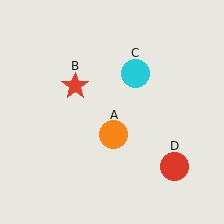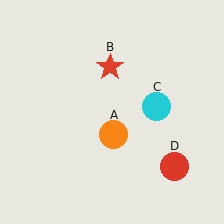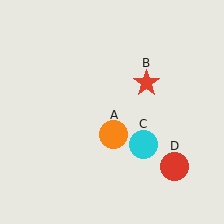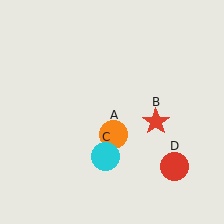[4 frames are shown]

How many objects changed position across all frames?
2 objects changed position: red star (object B), cyan circle (object C).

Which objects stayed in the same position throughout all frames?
Orange circle (object A) and red circle (object D) remained stationary.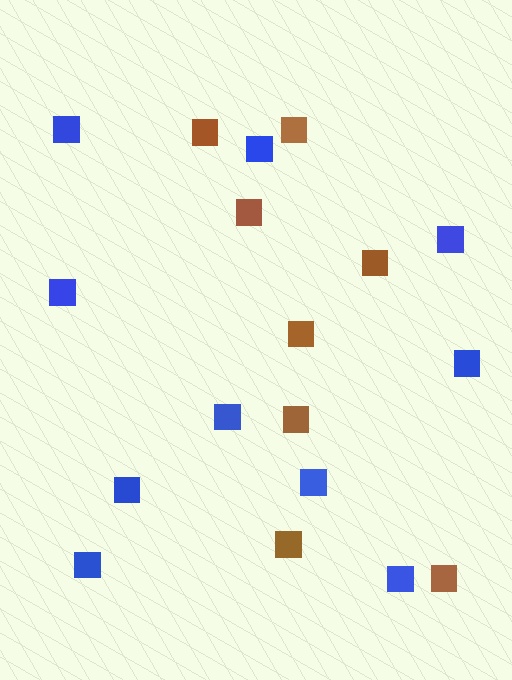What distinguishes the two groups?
There are 2 groups: one group of brown squares (8) and one group of blue squares (10).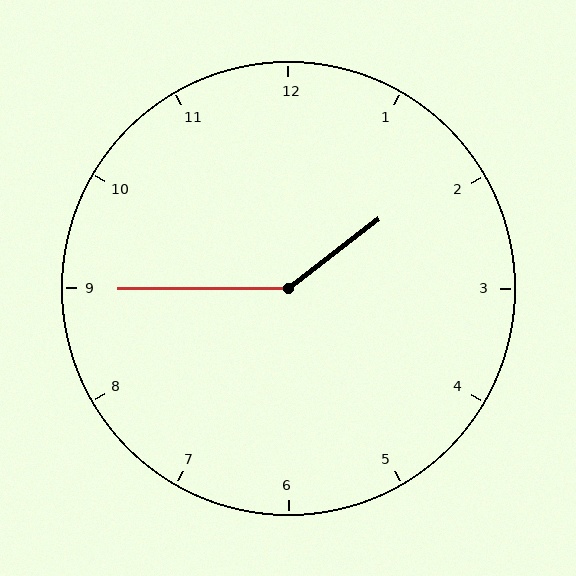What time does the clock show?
1:45.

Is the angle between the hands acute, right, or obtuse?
It is obtuse.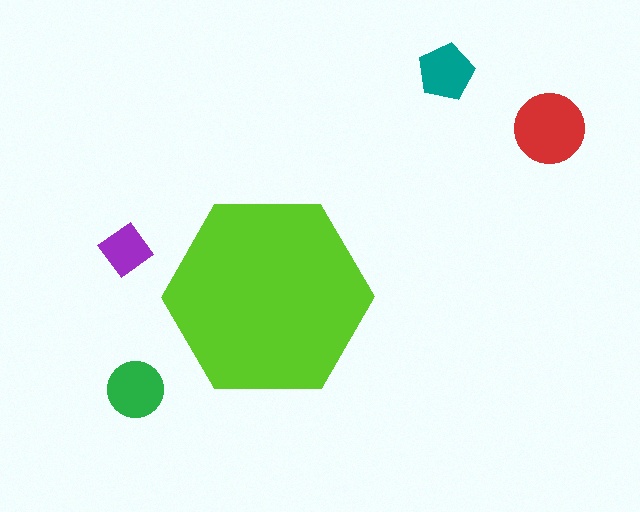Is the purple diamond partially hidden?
No, the purple diamond is fully visible.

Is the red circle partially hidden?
No, the red circle is fully visible.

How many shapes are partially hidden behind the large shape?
0 shapes are partially hidden.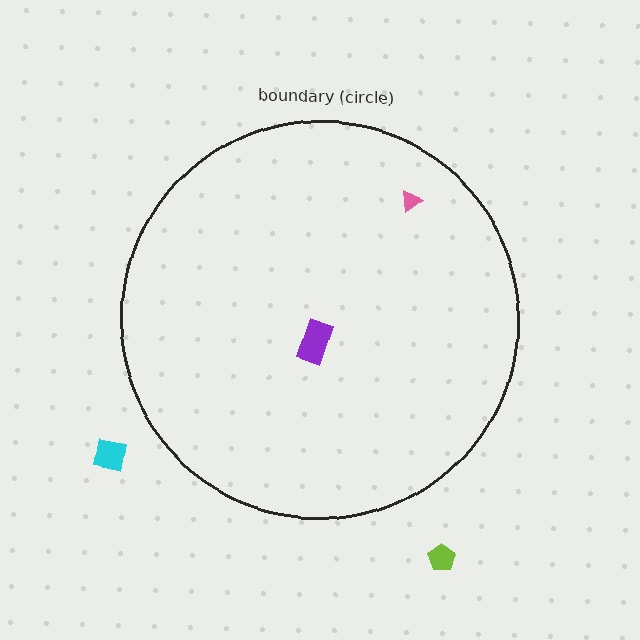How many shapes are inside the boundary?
2 inside, 2 outside.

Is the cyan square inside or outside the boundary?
Outside.